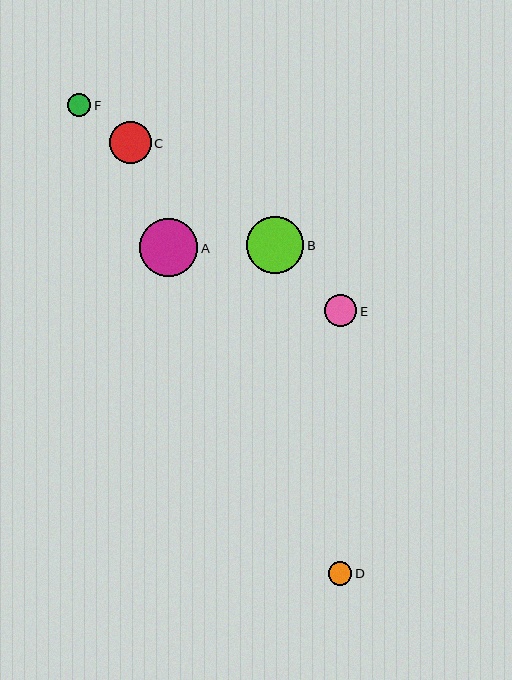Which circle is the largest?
Circle A is the largest with a size of approximately 58 pixels.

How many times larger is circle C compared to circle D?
Circle C is approximately 1.8 times the size of circle D.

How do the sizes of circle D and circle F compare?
Circle D and circle F are approximately the same size.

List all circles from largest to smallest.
From largest to smallest: A, B, C, E, D, F.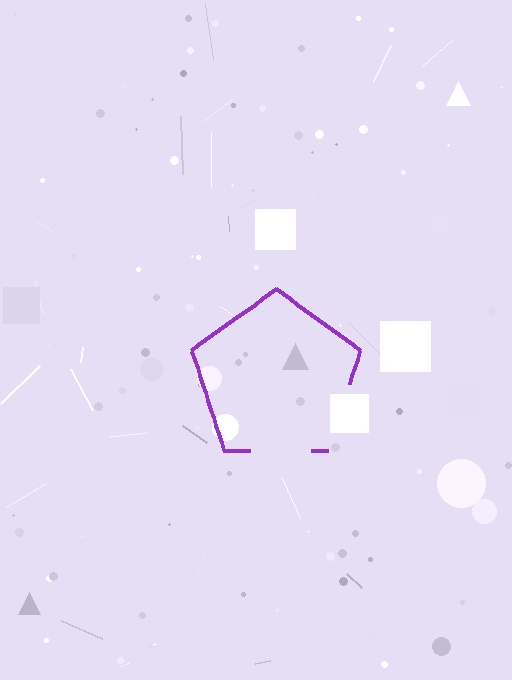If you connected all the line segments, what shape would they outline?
They would outline a pentagon.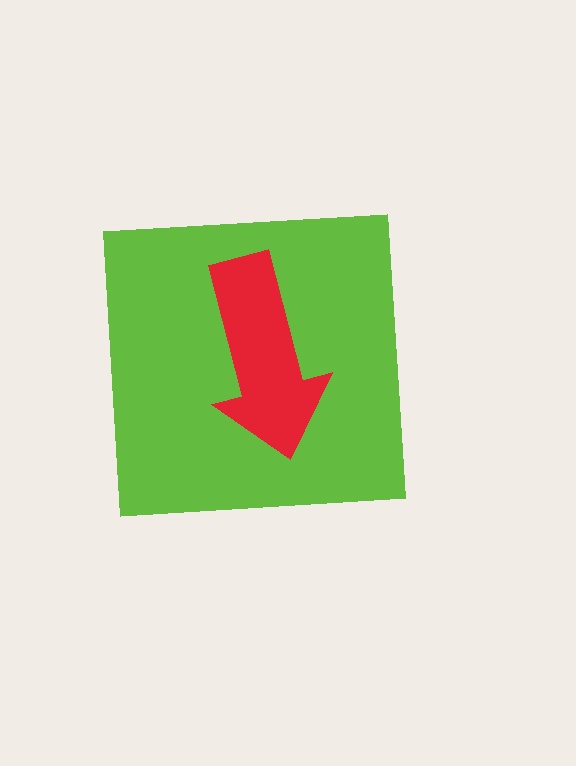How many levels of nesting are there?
2.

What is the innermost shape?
The red arrow.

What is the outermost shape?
The lime square.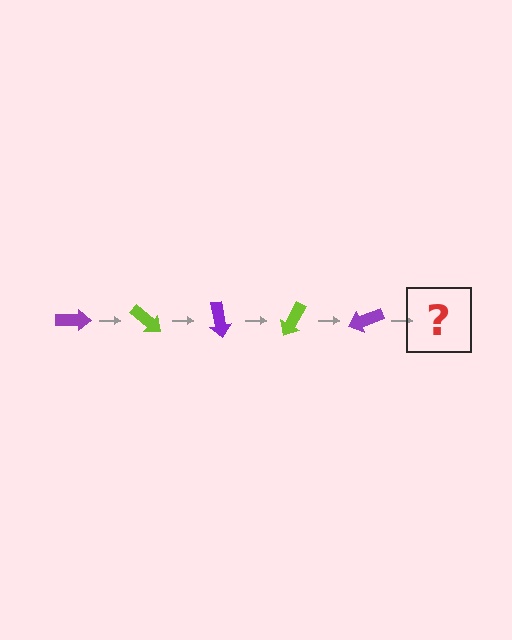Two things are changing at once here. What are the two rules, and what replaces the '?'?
The two rules are that it rotates 40 degrees each step and the color cycles through purple and lime. The '?' should be a lime arrow, rotated 200 degrees from the start.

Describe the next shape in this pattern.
It should be a lime arrow, rotated 200 degrees from the start.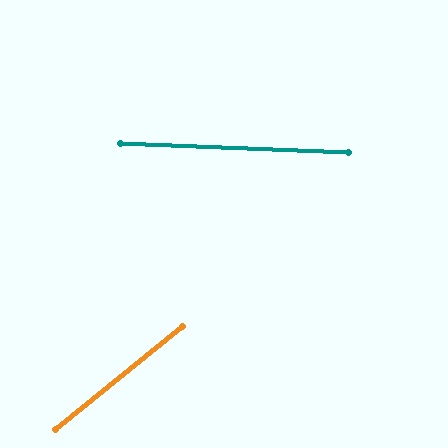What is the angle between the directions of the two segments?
Approximately 41 degrees.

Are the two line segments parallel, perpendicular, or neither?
Neither parallel nor perpendicular — they differ by about 41°.